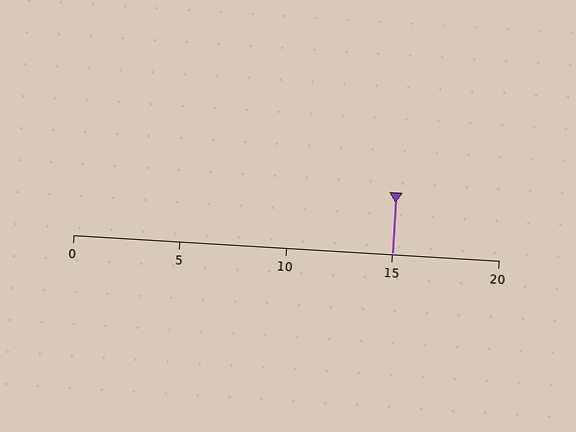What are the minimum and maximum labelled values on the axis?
The axis runs from 0 to 20.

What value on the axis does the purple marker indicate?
The marker indicates approximately 15.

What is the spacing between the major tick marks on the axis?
The major ticks are spaced 5 apart.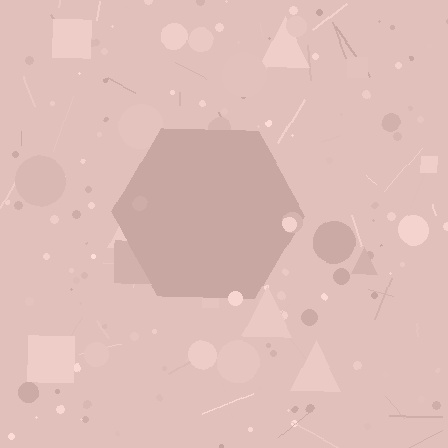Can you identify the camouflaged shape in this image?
The camouflaged shape is a hexagon.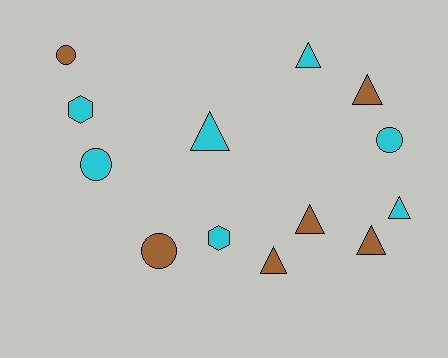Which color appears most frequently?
Cyan, with 7 objects.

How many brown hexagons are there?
There are no brown hexagons.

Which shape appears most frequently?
Triangle, with 7 objects.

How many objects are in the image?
There are 13 objects.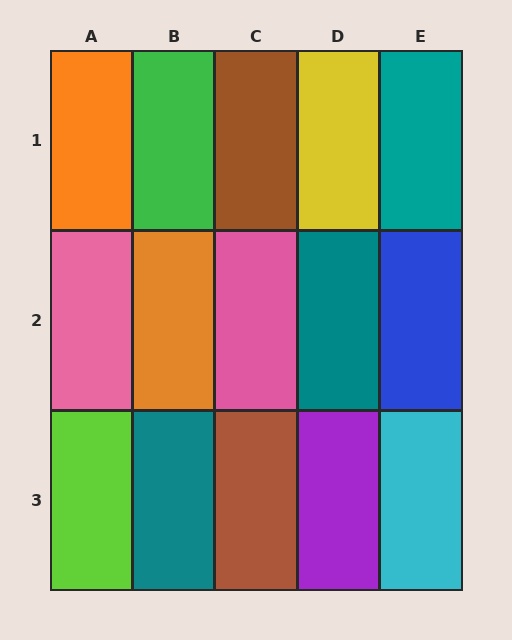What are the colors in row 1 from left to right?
Orange, green, brown, yellow, teal.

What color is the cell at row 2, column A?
Pink.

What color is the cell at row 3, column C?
Brown.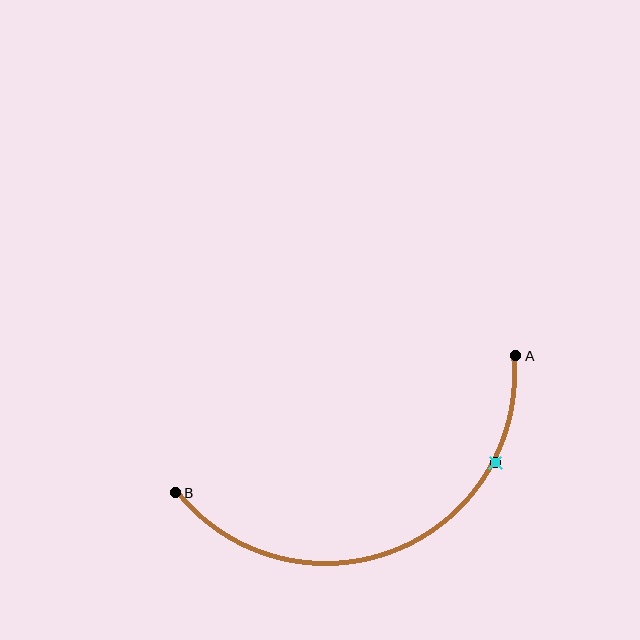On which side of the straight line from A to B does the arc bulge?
The arc bulges below the straight line connecting A and B.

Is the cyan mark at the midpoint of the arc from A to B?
No. The cyan mark lies on the arc but is closer to endpoint A. The arc midpoint would be at the point on the curve equidistant along the arc from both A and B.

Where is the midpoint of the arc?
The arc midpoint is the point on the curve farthest from the straight line joining A and B. It sits below that line.